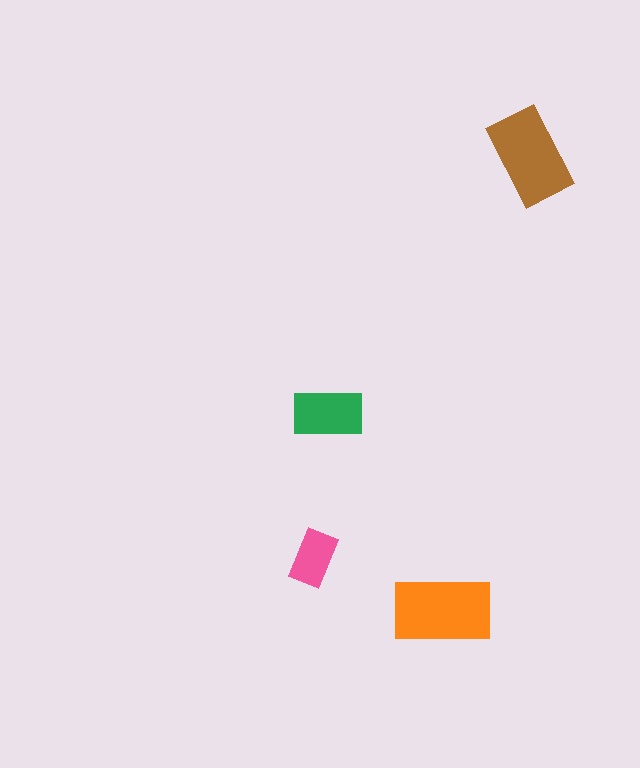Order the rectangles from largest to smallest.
the orange one, the brown one, the green one, the pink one.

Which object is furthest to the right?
The brown rectangle is rightmost.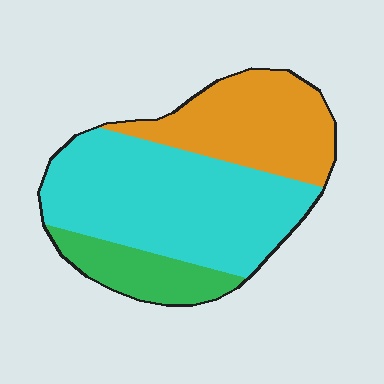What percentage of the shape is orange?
Orange takes up about one third (1/3) of the shape.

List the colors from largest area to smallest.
From largest to smallest: cyan, orange, green.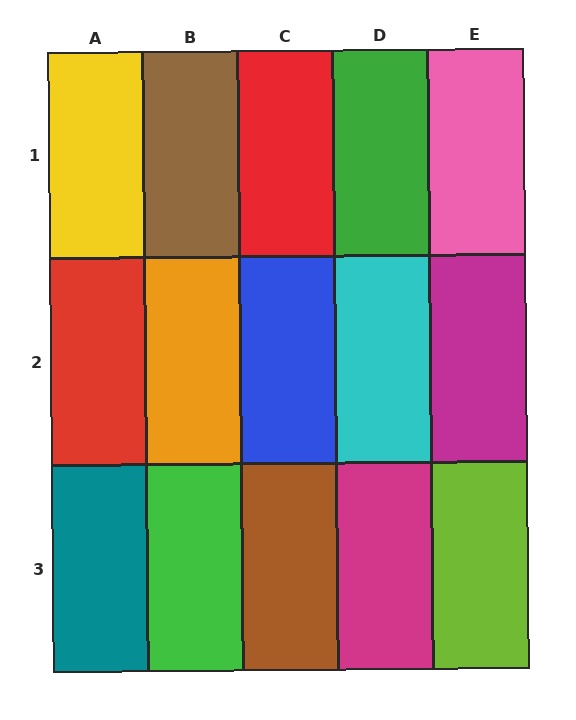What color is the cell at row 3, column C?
Brown.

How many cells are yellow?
1 cell is yellow.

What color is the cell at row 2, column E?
Magenta.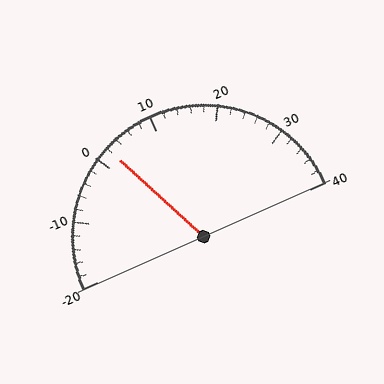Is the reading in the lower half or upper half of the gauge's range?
The reading is in the lower half of the range (-20 to 40).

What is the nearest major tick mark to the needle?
The nearest major tick mark is 0.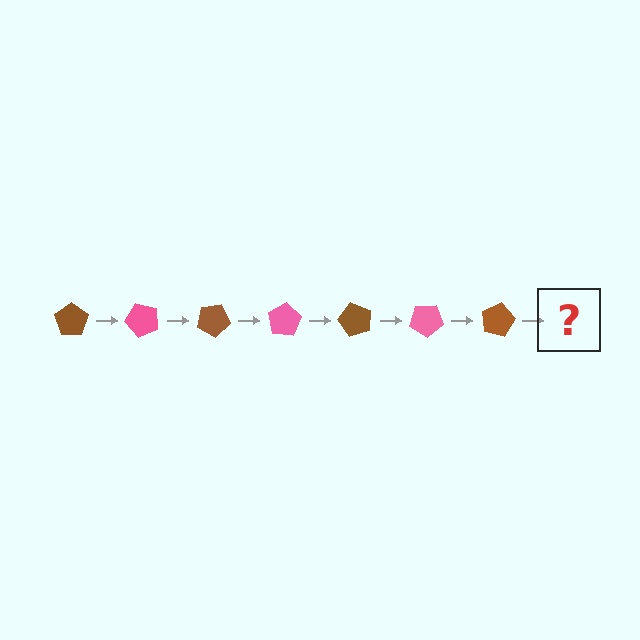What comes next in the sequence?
The next element should be a pink pentagon, rotated 350 degrees from the start.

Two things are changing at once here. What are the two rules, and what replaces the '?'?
The two rules are that it rotates 50 degrees each step and the color cycles through brown and pink. The '?' should be a pink pentagon, rotated 350 degrees from the start.